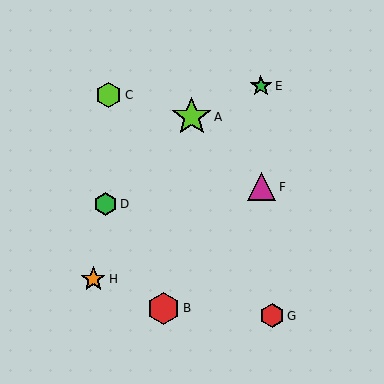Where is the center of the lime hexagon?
The center of the lime hexagon is at (109, 95).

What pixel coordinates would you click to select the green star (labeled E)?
Click at (261, 86) to select the green star E.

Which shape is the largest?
The lime star (labeled A) is the largest.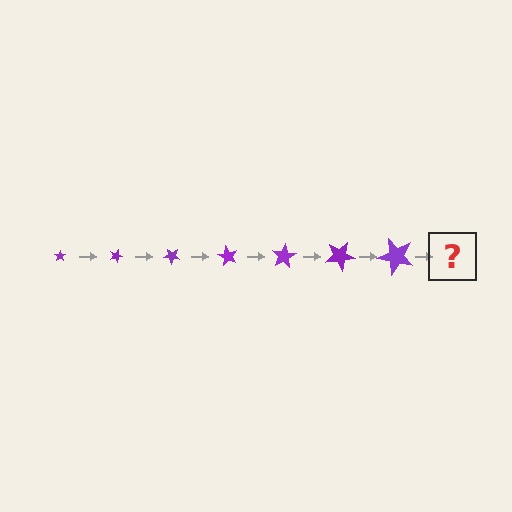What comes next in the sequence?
The next element should be a star, larger than the previous one and rotated 140 degrees from the start.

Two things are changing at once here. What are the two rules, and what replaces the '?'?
The two rules are that the star grows larger each step and it rotates 20 degrees each step. The '?' should be a star, larger than the previous one and rotated 140 degrees from the start.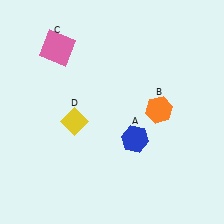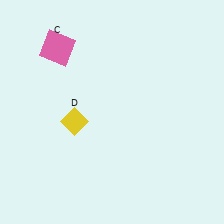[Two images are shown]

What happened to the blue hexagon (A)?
The blue hexagon (A) was removed in Image 2. It was in the bottom-right area of Image 1.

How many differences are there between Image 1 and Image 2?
There are 2 differences between the two images.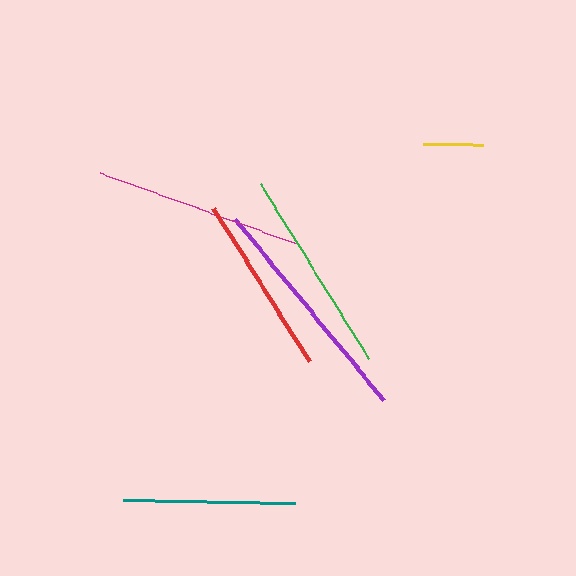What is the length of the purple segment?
The purple segment is approximately 234 pixels long.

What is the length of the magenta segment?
The magenta segment is approximately 209 pixels long.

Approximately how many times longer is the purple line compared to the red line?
The purple line is approximately 1.3 times the length of the red line.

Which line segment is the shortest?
The yellow line is the shortest at approximately 60 pixels.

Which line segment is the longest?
The purple line is the longest at approximately 234 pixels.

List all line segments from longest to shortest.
From longest to shortest: purple, magenta, green, red, teal, yellow.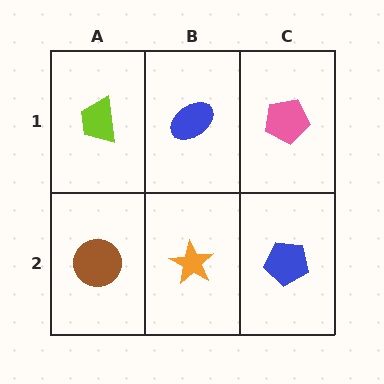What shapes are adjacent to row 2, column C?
A pink pentagon (row 1, column C), an orange star (row 2, column B).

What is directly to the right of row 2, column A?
An orange star.